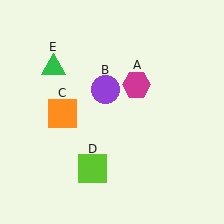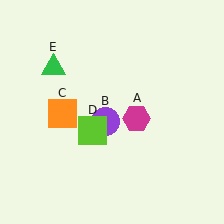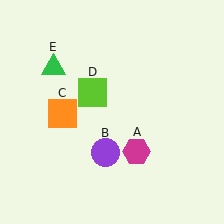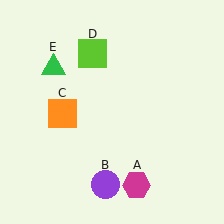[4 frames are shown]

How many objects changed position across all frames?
3 objects changed position: magenta hexagon (object A), purple circle (object B), lime square (object D).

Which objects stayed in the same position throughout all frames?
Orange square (object C) and green triangle (object E) remained stationary.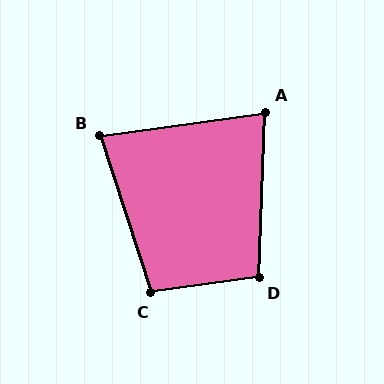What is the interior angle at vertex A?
Approximately 80 degrees (acute).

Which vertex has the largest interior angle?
D, at approximately 100 degrees.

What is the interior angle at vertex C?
Approximately 100 degrees (obtuse).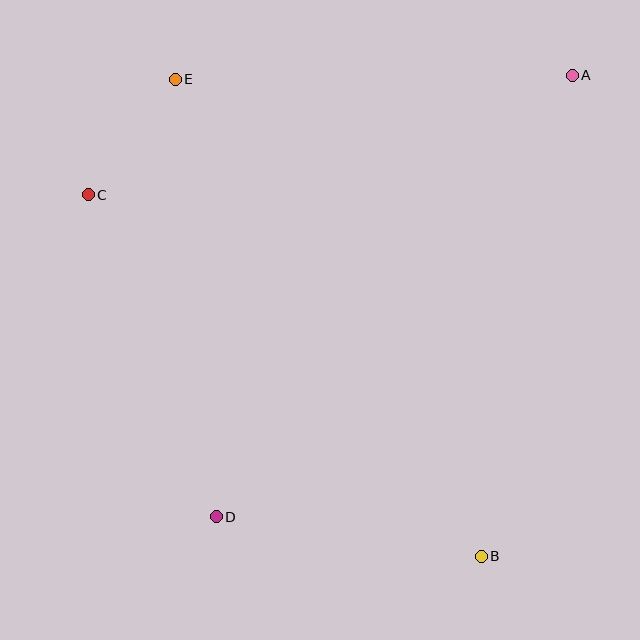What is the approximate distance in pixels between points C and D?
The distance between C and D is approximately 346 pixels.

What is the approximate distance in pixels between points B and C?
The distance between B and C is approximately 534 pixels.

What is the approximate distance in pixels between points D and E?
The distance between D and E is approximately 439 pixels.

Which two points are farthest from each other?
Points A and D are farthest from each other.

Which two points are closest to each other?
Points C and E are closest to each other.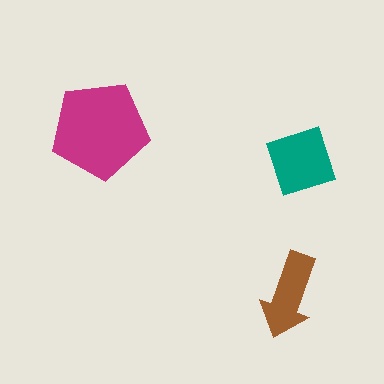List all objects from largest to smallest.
The magenta pentagon, the teal square, the brown arrow.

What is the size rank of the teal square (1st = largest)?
2nd.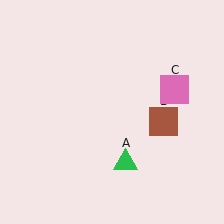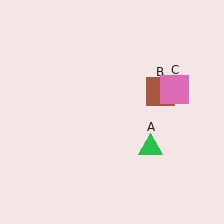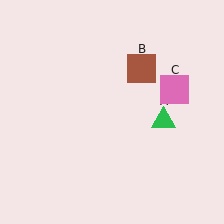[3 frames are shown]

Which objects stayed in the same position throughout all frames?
Pink square (object C) remained stationary.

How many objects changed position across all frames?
2 objects changed position: green triangle (object A), brown square (object B).